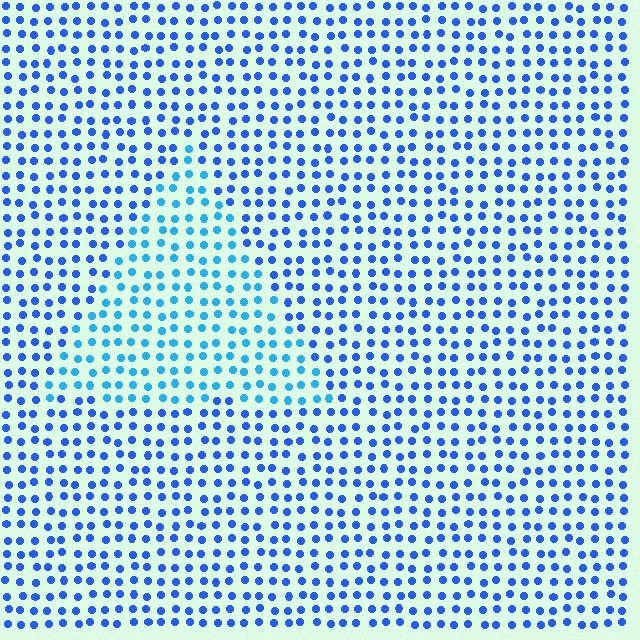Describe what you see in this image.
The image is filled with small blue elements in a uniform arrangement. A triangle-shaped region is visible where the elements are tinted to a slightly different hue, forming a subtle color boundary.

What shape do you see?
I see a triangle.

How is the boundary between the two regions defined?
The boundary is defined purely by a slight shift in hue (about 27 degrees). Spacing, size, and orientation are identical on both sides.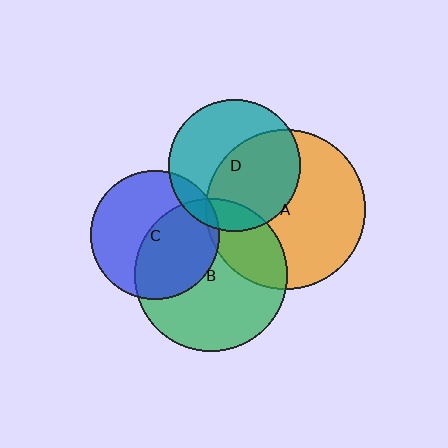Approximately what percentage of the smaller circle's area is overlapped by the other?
Approximately 50%.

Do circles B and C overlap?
Yes.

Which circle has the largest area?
Circle A (orange).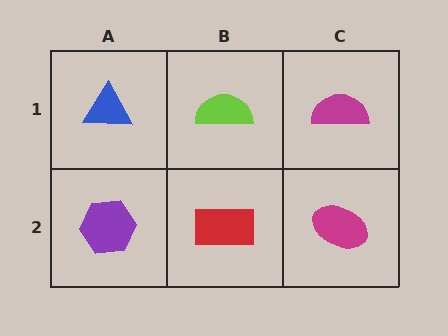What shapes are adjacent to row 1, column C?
A magenta ellipse (row 2, column C), a lime semicircle (row 1, column B).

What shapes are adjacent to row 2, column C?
A magenta semicircle (row 1, column C), a red rectangle (row 2, column B).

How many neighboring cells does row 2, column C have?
2.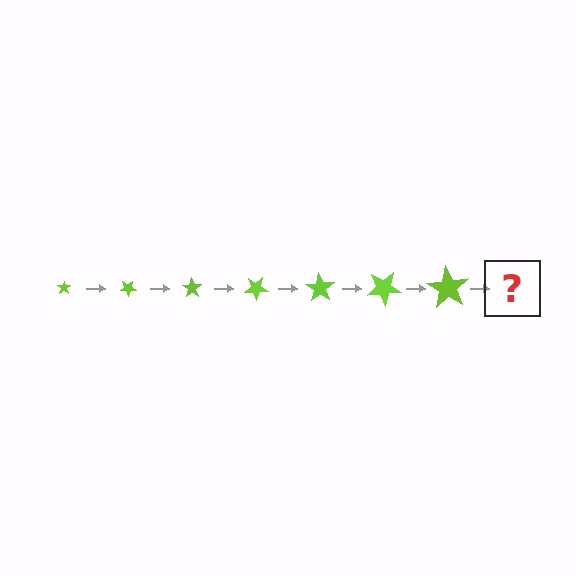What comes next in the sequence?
The next element should be a star, larger than the previous one and rotated 245 degrees from the start.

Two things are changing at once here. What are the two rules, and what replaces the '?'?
The two rules are that the star grows larger each step and it rotates 35 degrees each step. The '?' should be a star, larger than the previous one and rotated 245 degrees from the start.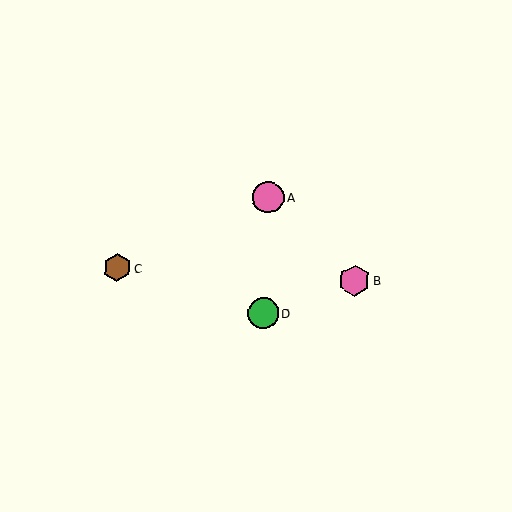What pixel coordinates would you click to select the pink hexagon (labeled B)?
Click at (355, 281) to select the pink hexagon B.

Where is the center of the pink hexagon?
The center of the pink hexagon is at (355, 281).